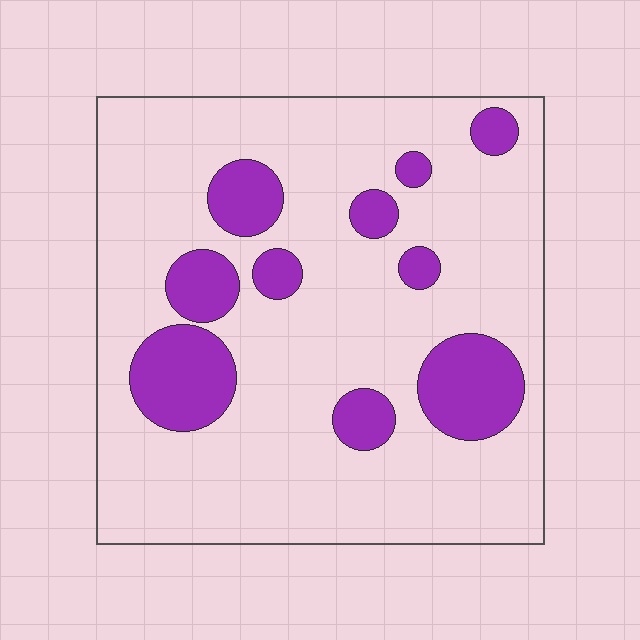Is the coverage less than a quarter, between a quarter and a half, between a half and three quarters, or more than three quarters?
Less than a quarter.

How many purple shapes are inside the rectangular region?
10.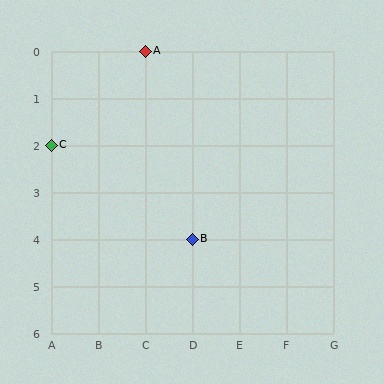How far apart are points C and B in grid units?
Points C and B are 3 columns and 2 rows apart (about 3.6 grid units diagonally).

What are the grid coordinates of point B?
Point B is at grid coordinates (D, 4).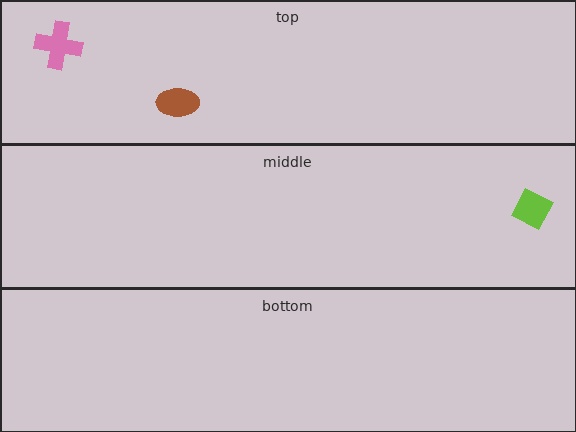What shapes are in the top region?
The brown ellipse, the pink cross.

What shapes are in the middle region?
The lime diamond.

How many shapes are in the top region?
2.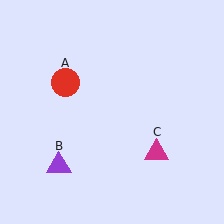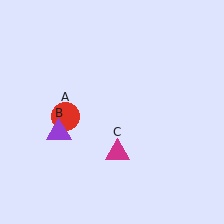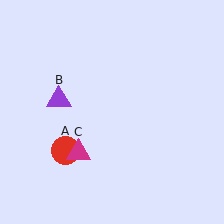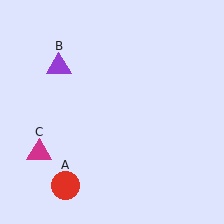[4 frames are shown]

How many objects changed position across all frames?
3 objects changed position: red circle (object A), purple triangle (object B), magenta triangle (object C).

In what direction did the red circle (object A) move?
The red circle (object A) moved down.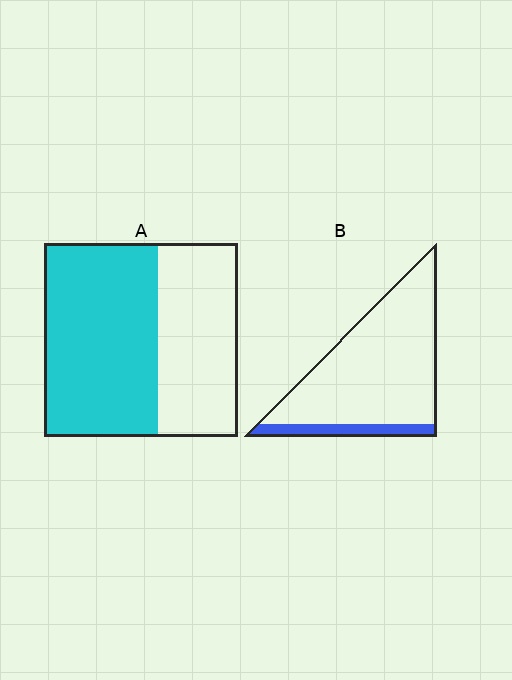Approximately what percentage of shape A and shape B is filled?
A is approximately 60% and B is approximately 15%.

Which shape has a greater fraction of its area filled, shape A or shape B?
Shape A.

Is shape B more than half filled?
No.